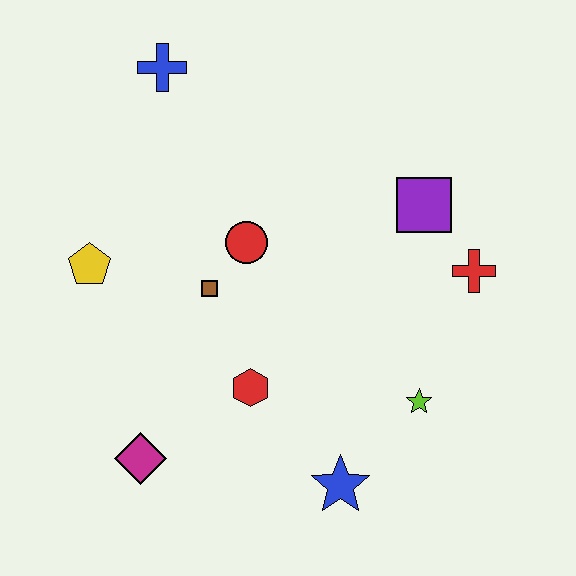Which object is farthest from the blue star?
The blue cross is farthest from the blue star.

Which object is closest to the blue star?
The lime star is closest to the blue star.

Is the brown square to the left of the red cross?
Yes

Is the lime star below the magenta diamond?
No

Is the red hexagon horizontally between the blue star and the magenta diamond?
Yes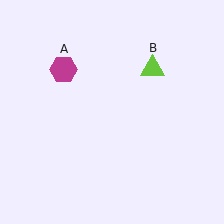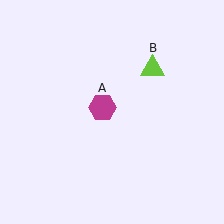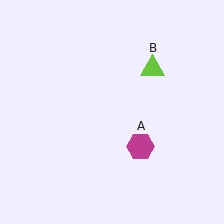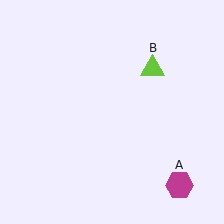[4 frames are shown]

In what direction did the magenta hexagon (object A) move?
The magenta hexagon (object A) moved down and to the right.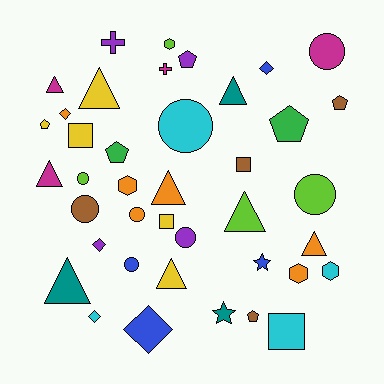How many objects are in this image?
There are 40 objects.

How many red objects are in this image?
There are no red objects.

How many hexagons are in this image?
There are 4 hexagons.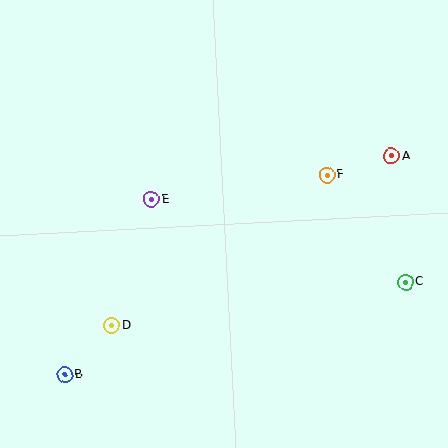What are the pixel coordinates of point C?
Point C is at (405, 282).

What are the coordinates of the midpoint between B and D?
The midpoint between B and D is at (88, 350).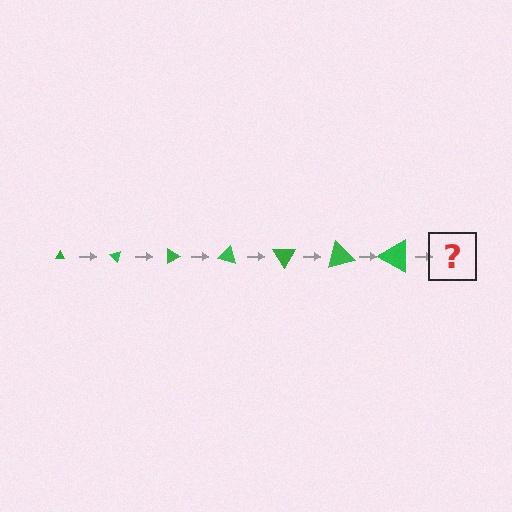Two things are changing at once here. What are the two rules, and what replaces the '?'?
The two rules are that the triangle grows larger each step and it rotates 45 degrees each step. The '?' should be a triangle, larger than the previous one and rotated 315 degrees from the start.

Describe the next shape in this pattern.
It should be a triangle, larger than the previous one and rotated 315 degrees from the start.